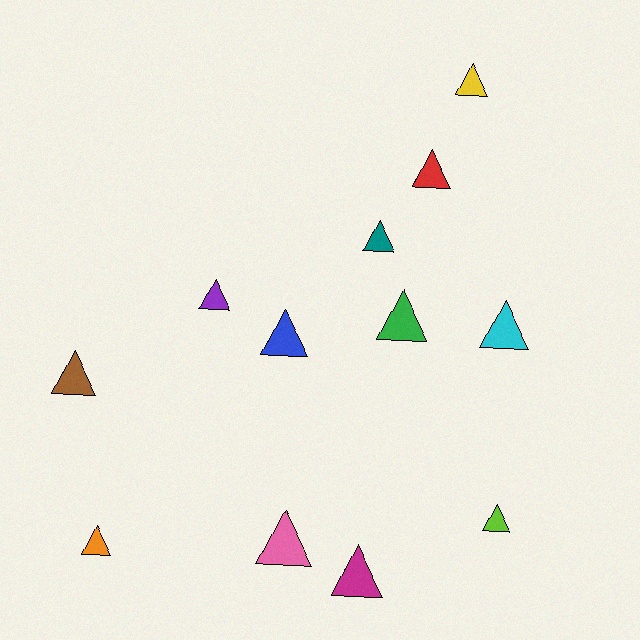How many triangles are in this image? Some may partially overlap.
There are 12 triangles.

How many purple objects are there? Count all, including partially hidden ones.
There is 1 purple object.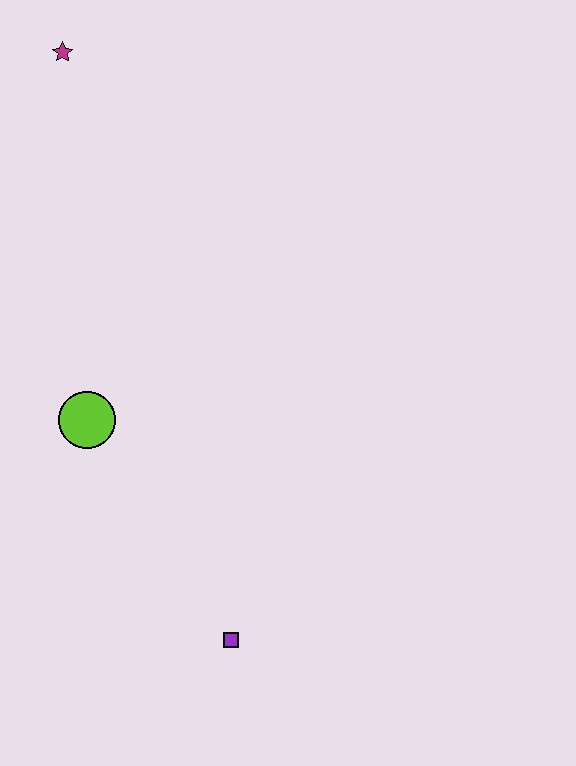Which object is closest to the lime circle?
The purple square is closest to the lime circle.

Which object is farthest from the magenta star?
The purple square is farthest from the magenta star.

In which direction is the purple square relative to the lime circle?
The purple square is below the lime circle.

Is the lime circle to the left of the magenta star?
No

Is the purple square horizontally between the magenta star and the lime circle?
No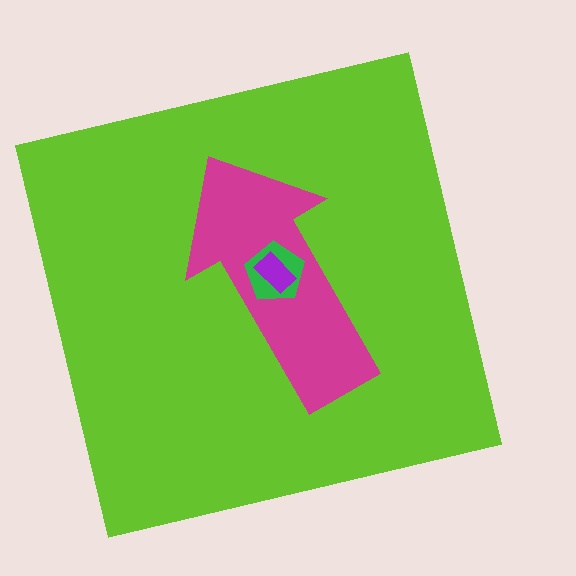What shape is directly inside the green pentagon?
The purple rectangle.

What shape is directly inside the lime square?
The magenta arrow.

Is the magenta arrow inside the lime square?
Yes.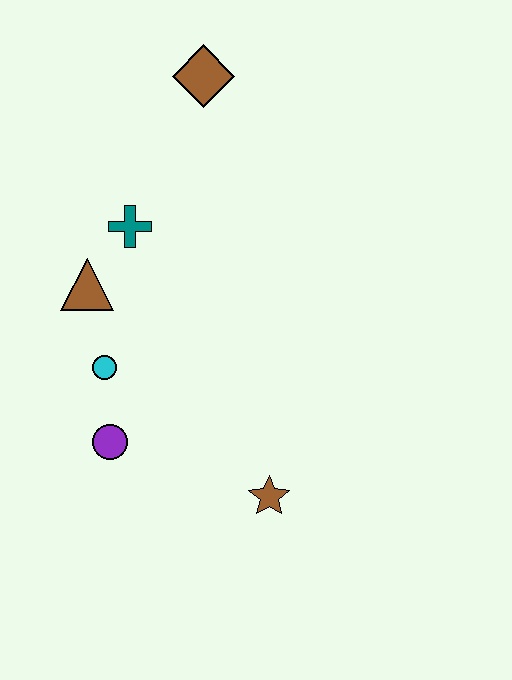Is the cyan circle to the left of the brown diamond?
Yes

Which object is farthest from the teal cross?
The brown star is farthest from the teal cross.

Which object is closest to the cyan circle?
The purple circle is closest to the cyan circle.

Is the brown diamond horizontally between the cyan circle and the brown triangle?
No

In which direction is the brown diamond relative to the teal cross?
The brown diamond is above the teal cross.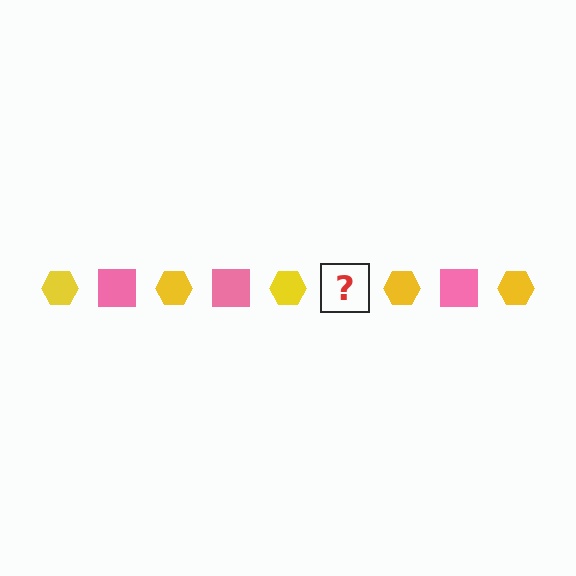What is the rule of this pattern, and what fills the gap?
The rule is that the pattern alternates between yellow hexagon and pink square. The gap should be filled with a pink square.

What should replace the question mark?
The question mark should be replaced with a pink square.